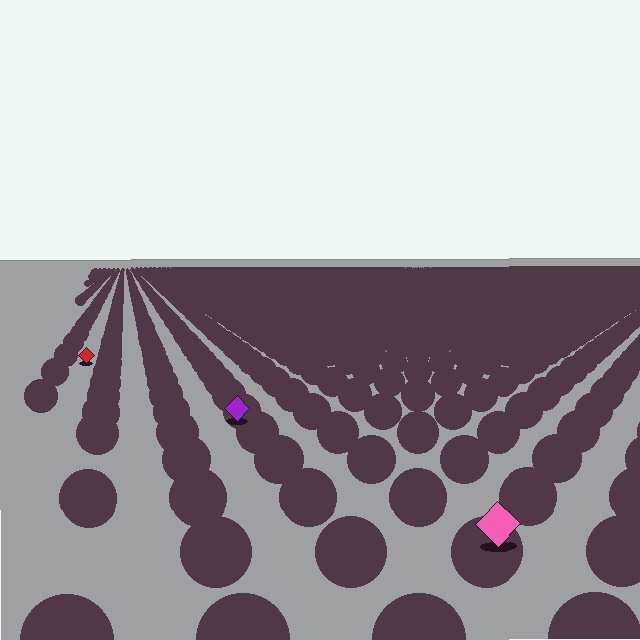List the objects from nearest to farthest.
From nearest to farthest: the pink diamond, the purple diamond, the red diamond.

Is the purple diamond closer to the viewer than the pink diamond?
No. The pink diamond is closer — you can tell from the texture gradient: the ground texture is coarser near it.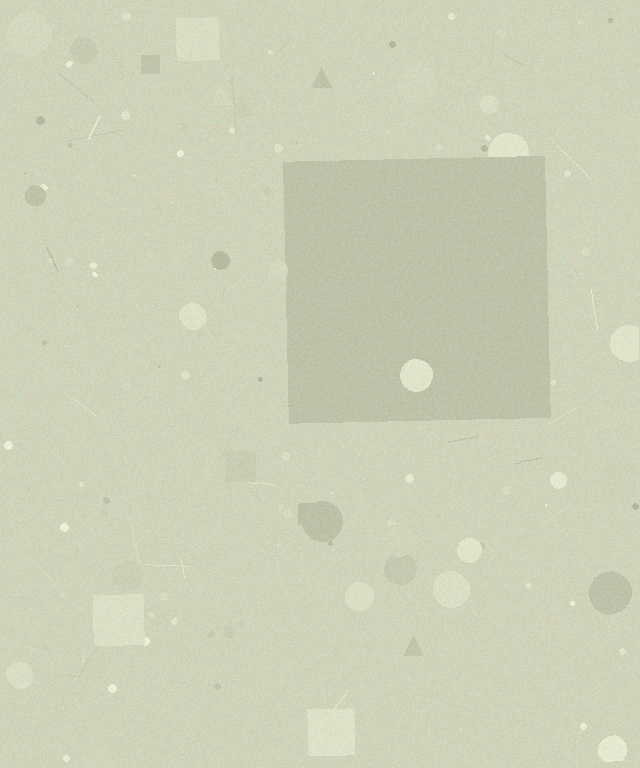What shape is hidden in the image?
A square is hidden in the image.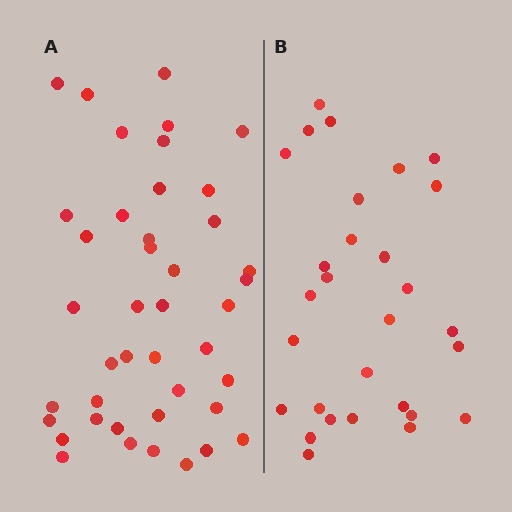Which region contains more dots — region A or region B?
Region A (the left region) has more dots.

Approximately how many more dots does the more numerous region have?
Region A has approximately 15 more dots than region B.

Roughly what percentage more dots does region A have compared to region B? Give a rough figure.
About 45% more.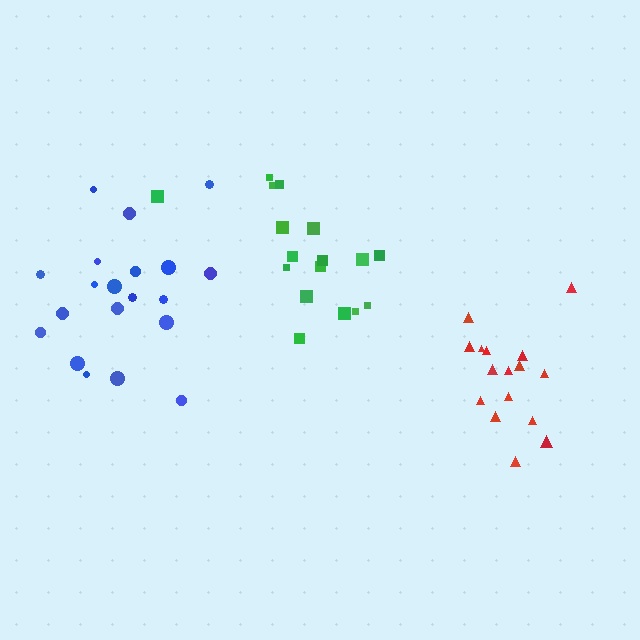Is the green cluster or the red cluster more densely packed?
Red.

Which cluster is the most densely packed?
Red.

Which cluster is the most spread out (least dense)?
Green.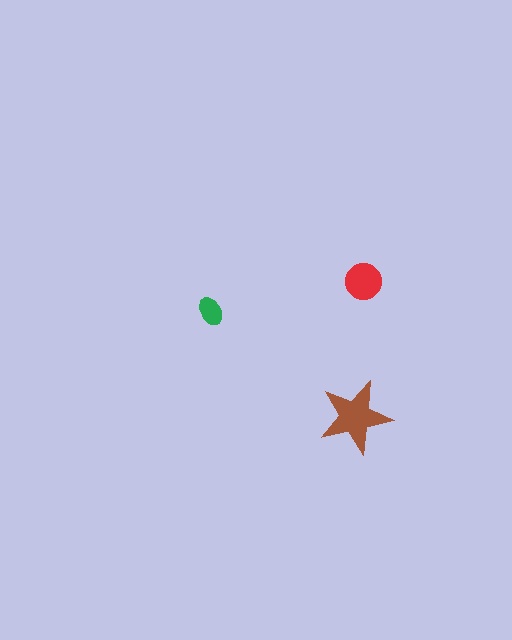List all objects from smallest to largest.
The green ellipse, the red circle, the brown star.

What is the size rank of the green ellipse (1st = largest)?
3rd.